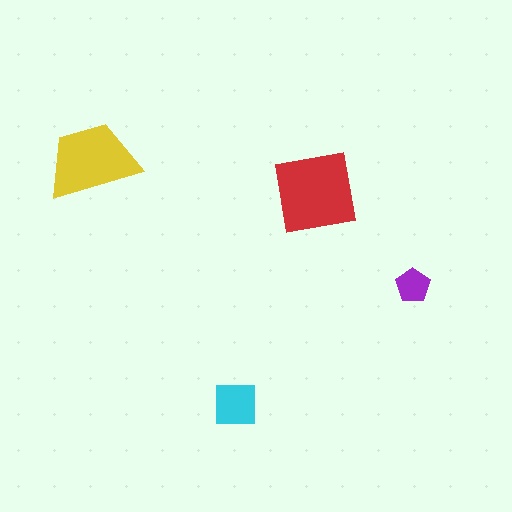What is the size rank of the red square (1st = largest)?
1st.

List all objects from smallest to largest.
The purple pentagon, the cyan square, the yellow trapezoid, the red square.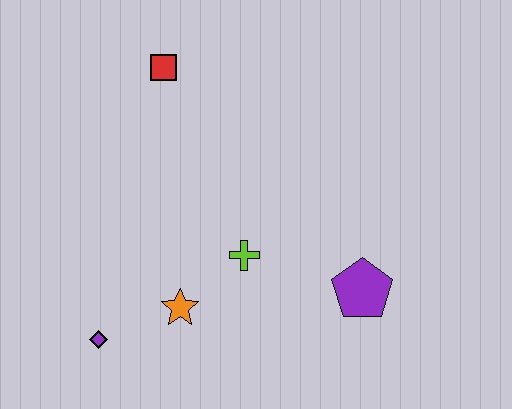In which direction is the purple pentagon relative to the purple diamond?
The purple pentagon is to the right of the purple diamond.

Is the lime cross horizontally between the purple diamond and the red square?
No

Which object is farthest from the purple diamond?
The red square is farthest from the purple diamond.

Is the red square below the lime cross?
No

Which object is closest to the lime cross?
The orange star is closest to the lime cross.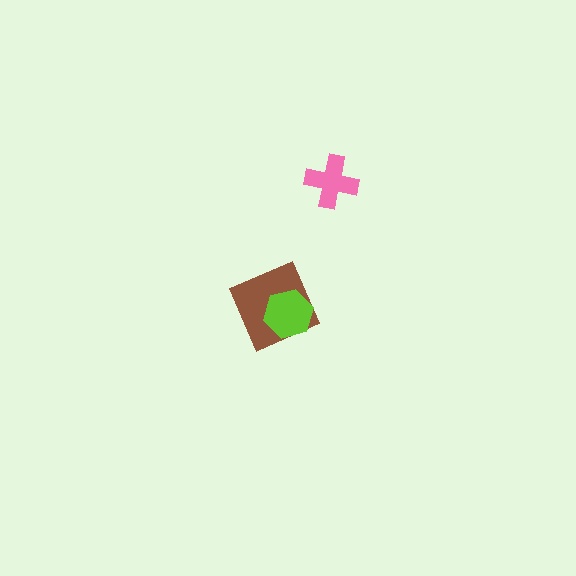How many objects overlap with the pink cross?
0 objects overlap with the pink cross.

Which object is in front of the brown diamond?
The lime hexagon is in front of the brown diamond.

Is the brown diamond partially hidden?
Yes, it is partially covered by another shape.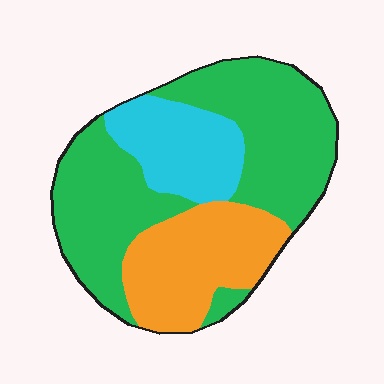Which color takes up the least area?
Cyan, at roughly 20%.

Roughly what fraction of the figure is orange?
Orange covers about 25% of the figure.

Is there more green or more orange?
Green.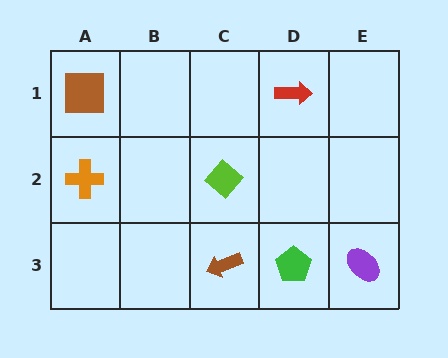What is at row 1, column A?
A brown square.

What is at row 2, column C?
A lime diamond.